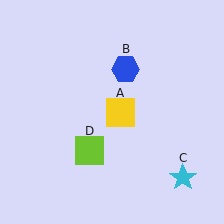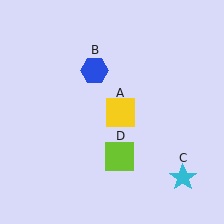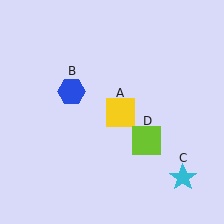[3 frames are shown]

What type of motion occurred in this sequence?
The blue hexagon (object B), lime square (object D) rotated counterclockwise around the center of the scene.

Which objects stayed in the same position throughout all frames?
Yellow square (object A) and cyan star (object C) remained stationary.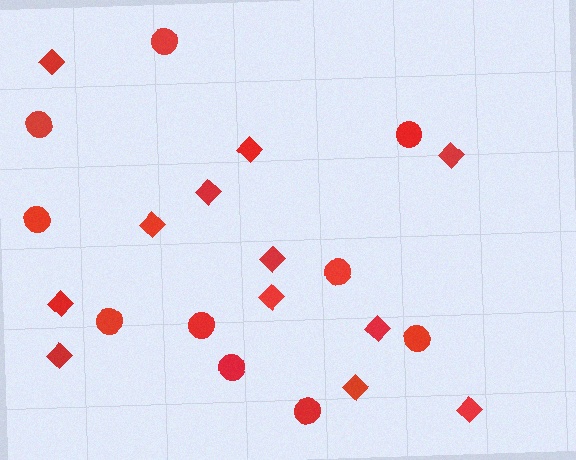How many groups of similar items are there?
There are 2 groups: one group of circles (10) and one group of diamonds (12).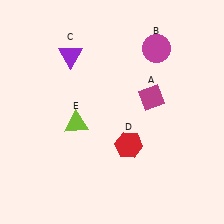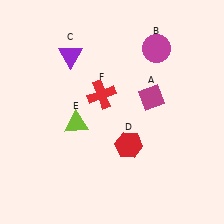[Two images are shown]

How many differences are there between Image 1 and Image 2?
There is 1 difference between the two images.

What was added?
A red cross (F) was added in Image 2.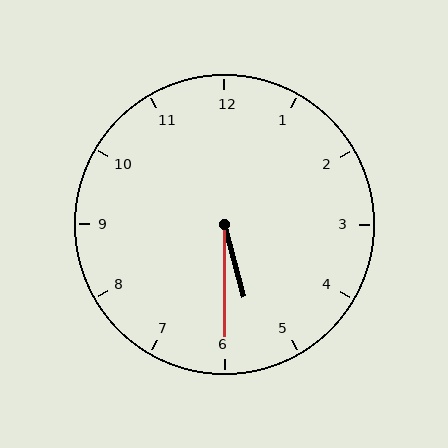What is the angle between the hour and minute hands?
Approximately 15 degrees.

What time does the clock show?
5:30.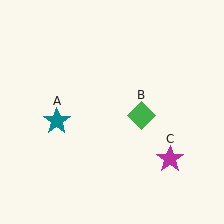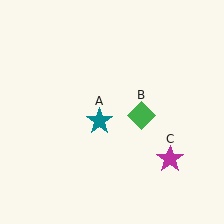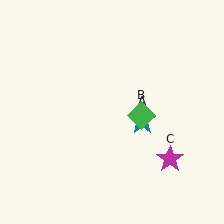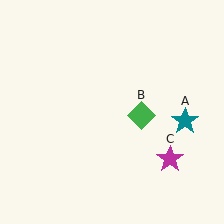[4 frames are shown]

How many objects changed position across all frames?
1 object changed position: teal star (object A).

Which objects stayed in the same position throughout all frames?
Green diamond (object B) and magenta star (object C) remained stationary.